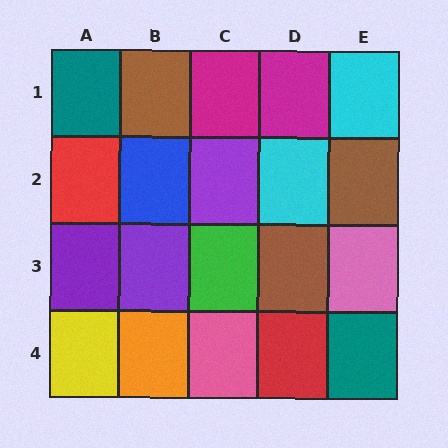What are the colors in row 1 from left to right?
Teal, brown, magenta, magenta, cyan.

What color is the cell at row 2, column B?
Blue.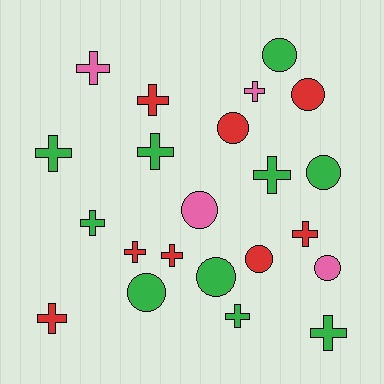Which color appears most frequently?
Green, with 10 objects.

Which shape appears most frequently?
Cross, with 13 objects.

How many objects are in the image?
There are 22 objects.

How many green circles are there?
There are 4 green circles.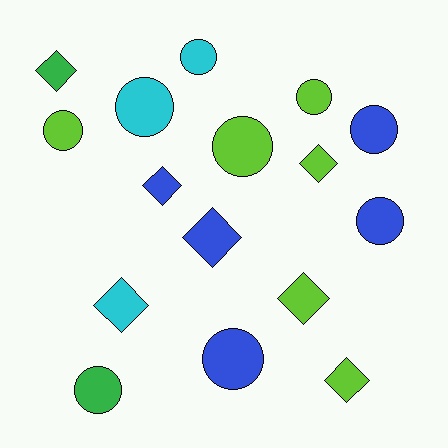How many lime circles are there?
There are 3 lime circles.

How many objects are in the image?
There are 16 objects.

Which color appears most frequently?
Lime, with 6 objects.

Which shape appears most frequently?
Circle, with 9 objects.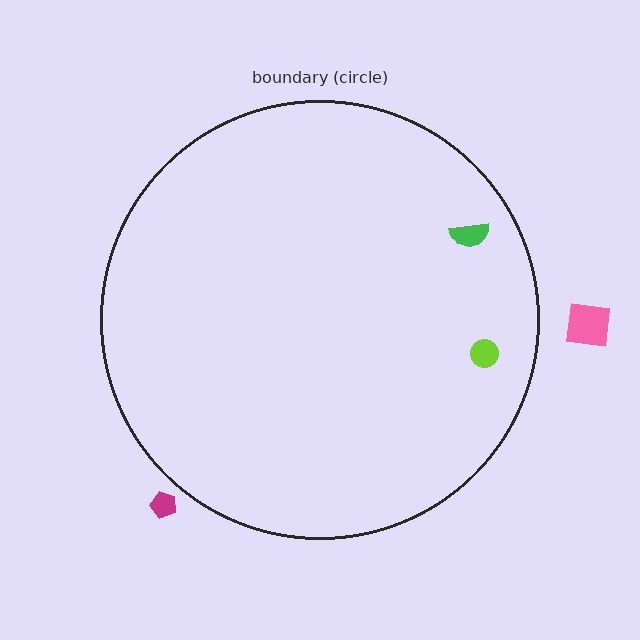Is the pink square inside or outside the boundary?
Outside.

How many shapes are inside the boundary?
2 inside, 2 outside.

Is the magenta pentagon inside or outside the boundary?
Outside.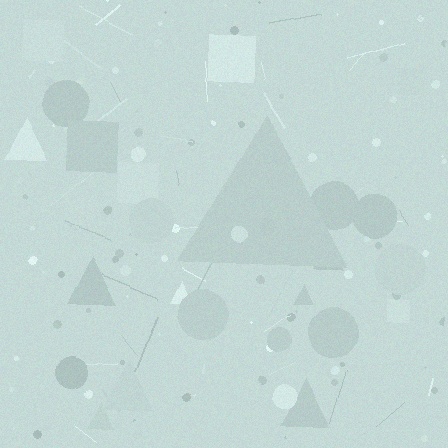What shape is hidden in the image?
A triangle is hidden in the image.